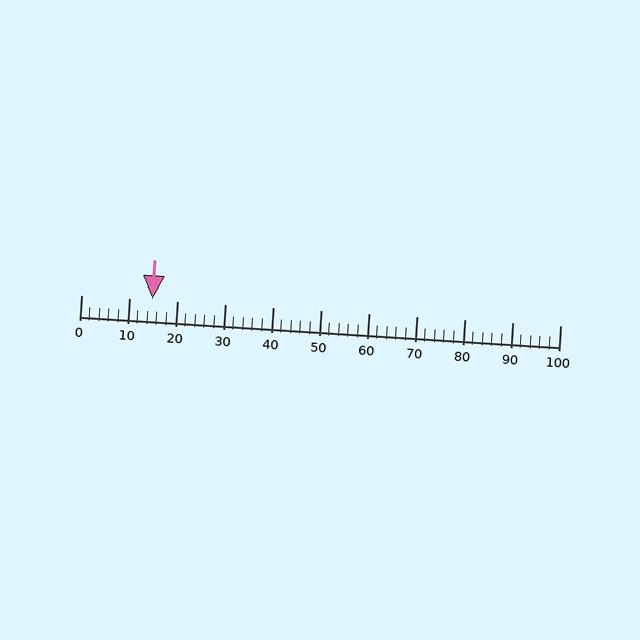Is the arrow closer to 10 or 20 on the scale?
The arrow is closer to 10.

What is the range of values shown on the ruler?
The ruler shows values from 0 to 100.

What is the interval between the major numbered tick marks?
The major tick marks are spaced 10 units apart.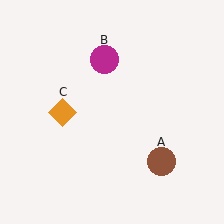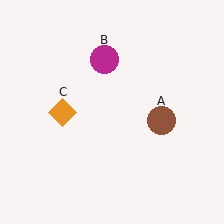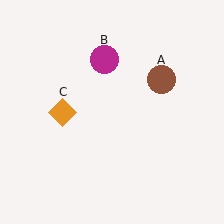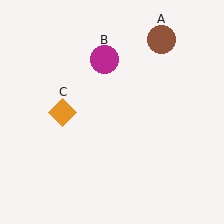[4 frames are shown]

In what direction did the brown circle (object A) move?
The brown circle (object A) moved up.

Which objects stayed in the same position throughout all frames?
Magenta circle (object B) and orange diamond (object C) remained stationary.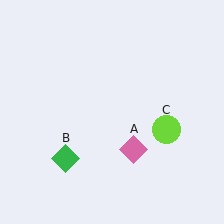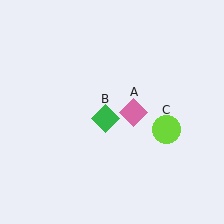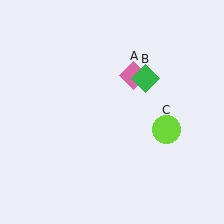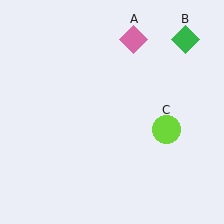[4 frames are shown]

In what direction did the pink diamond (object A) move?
The pink diamond (object A) moved up.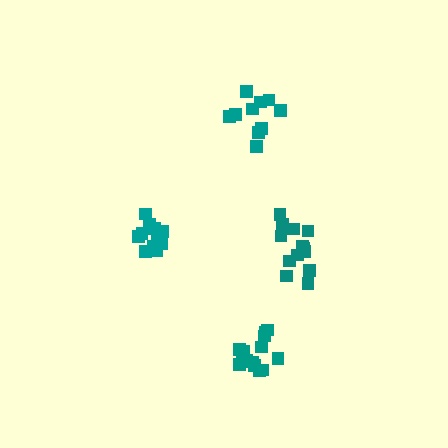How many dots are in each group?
Group 1: 14 dots, Group 2: 11 dots, Group 3: 10 dots, Group 4: 14 dots (49 total).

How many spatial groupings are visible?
There are 4 spatial groupings.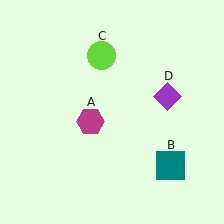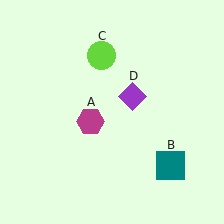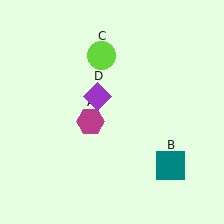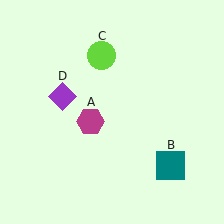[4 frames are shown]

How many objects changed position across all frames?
1 object changed position: purple diamond (object D).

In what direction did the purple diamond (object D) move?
The purple diamond (object D) moved left.